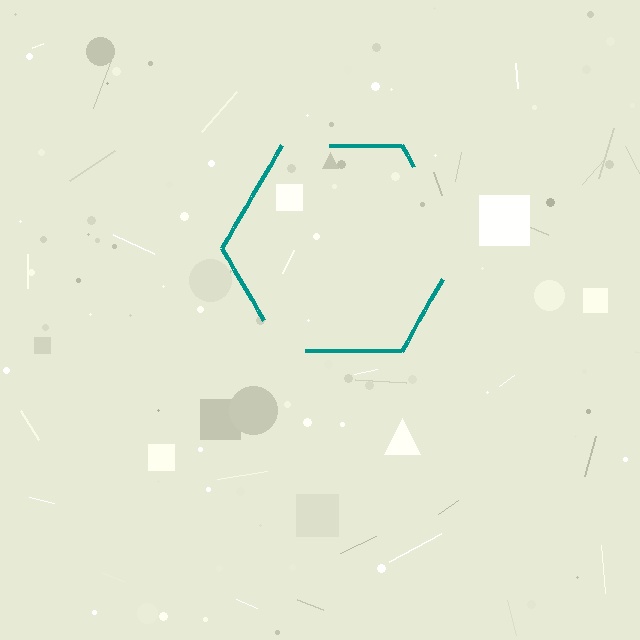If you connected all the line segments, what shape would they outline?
They would outline a hexagon.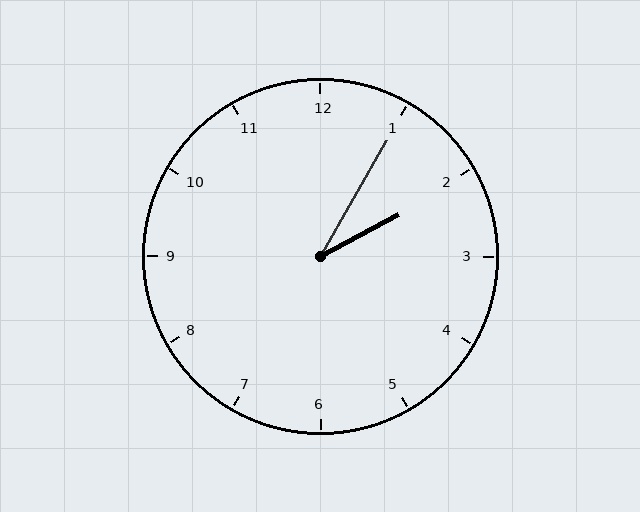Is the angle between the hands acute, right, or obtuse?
It is acute.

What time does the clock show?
2:05.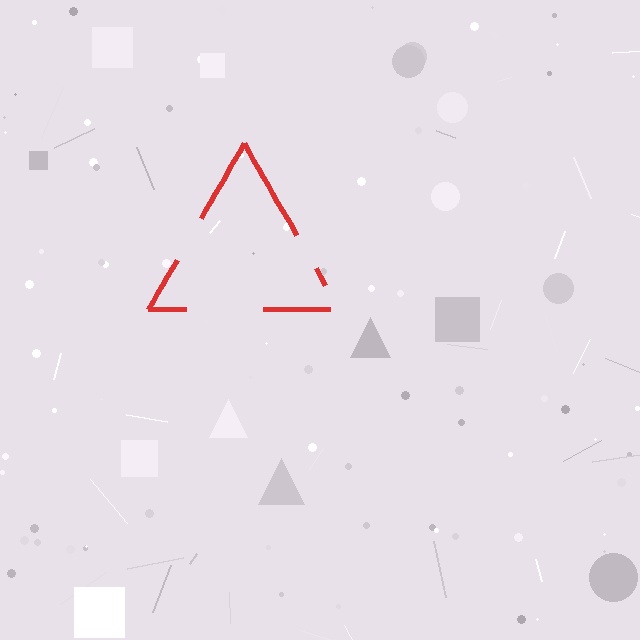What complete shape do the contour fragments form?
The contour fragments form a triangle.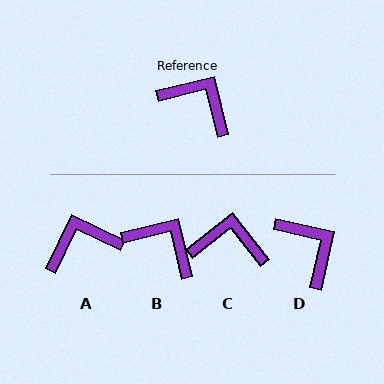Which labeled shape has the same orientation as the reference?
B.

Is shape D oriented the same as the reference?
No, it is off by about 26 degrees.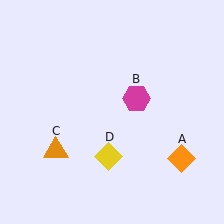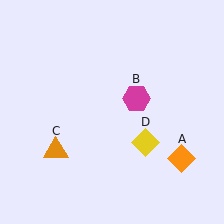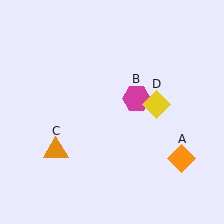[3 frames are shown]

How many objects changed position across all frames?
1 object changed position: yellow diamond (object D).